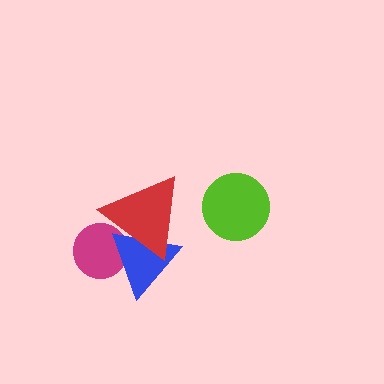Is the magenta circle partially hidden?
Yes, it is partially covered by another shape.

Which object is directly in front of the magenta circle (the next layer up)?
The blue triangle is directly in front of the magenta circle.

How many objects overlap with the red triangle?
2 objects overlap with the red triangle.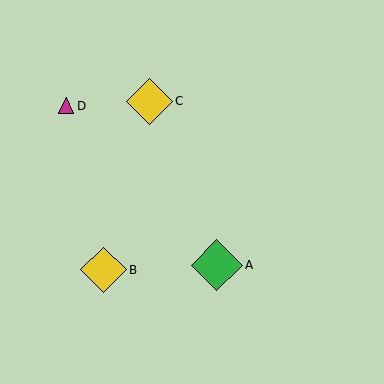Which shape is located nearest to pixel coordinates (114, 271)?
The yellow diamond (labeled B) at (103, 270) is nearest to that location.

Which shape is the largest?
The green diamond (labeled A) is the largest.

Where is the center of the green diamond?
The center of the green diamond is at (217, 265).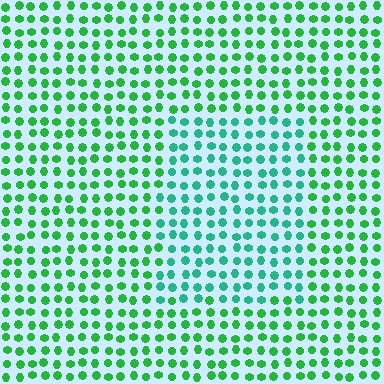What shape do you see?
I see a rectangle.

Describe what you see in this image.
The image is filled with small green elements in a uniform arrangement. A rectangle-shaped region is visible where the elements are tinted to a slightly different hue, forming a subtle color boundary.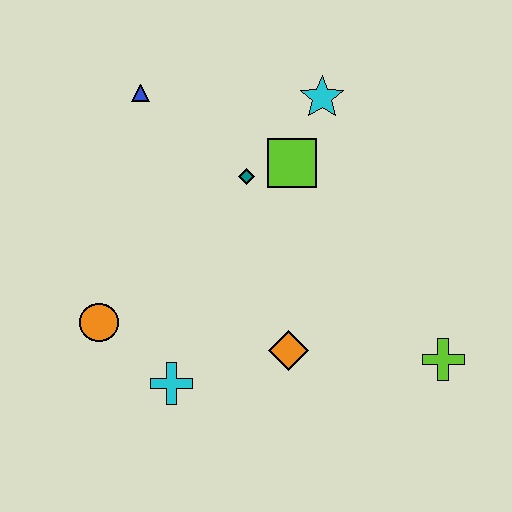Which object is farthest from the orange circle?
The lime cross is farthest from the orange circle.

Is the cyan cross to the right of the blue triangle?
Yes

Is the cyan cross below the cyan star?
Yes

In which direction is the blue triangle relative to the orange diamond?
The blue triangle is above the orange diamond.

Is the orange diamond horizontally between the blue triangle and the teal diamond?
No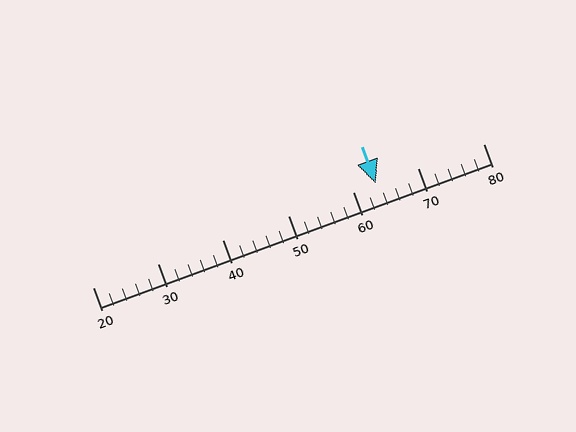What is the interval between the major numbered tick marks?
The major tick marks are spaced 10 units apart.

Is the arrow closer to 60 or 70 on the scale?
The arrow is closer to 60.